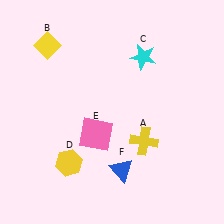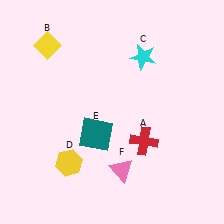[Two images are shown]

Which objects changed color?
A changed from yellow to red. E changed from pink to teal. F changed from blue to pink.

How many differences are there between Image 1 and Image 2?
There are 3 differences between the two images.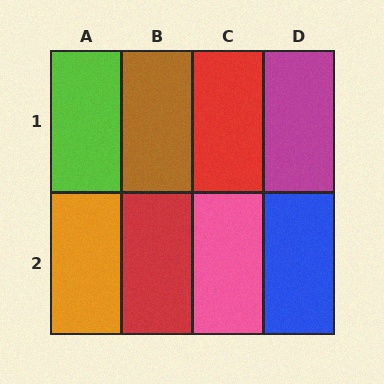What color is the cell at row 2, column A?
Orange.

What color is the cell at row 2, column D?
Blue.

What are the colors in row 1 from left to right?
Lime, brown, red, magenta.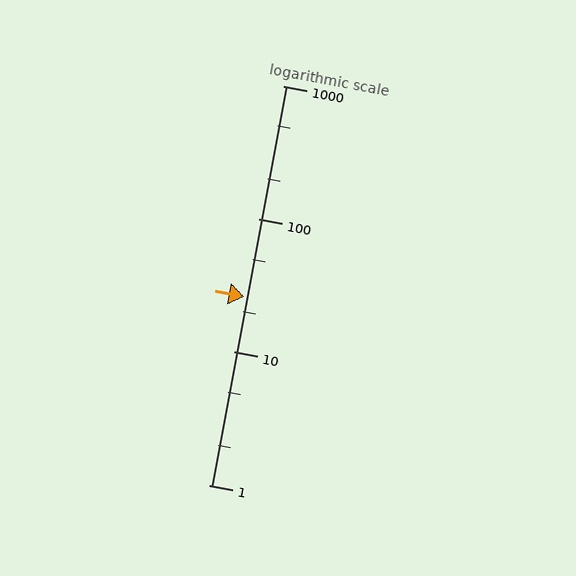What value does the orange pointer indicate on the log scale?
The pointer indicates approximately 26.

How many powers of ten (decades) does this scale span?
The scale spans 3 decades, from 1 to 1000.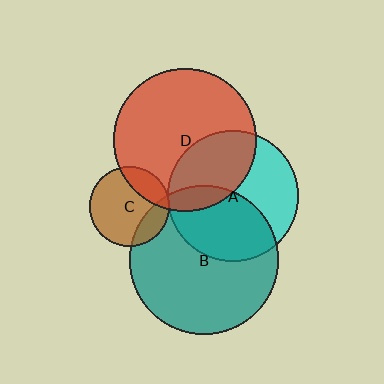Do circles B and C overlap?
Yes.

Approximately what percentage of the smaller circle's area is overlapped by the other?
Approximately 20%.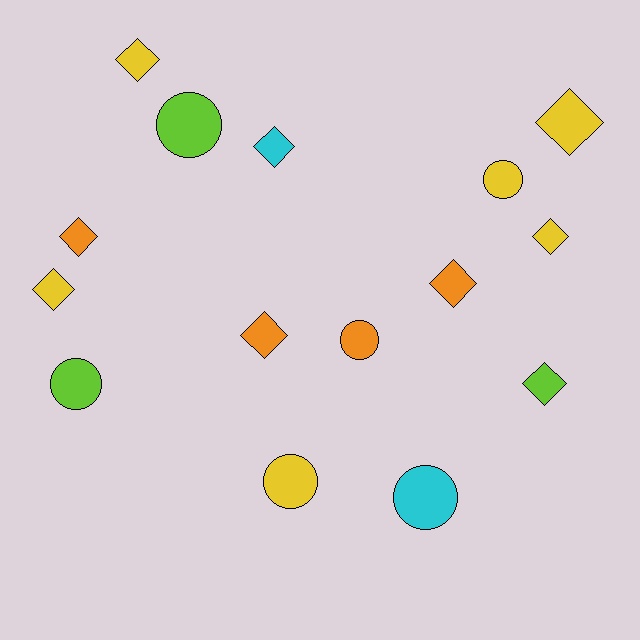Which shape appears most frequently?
Diamond, with 9 objects.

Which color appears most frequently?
Yellow, with 6 objects.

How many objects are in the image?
There are 15 objects.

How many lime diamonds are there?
There is 1 lime diamond.